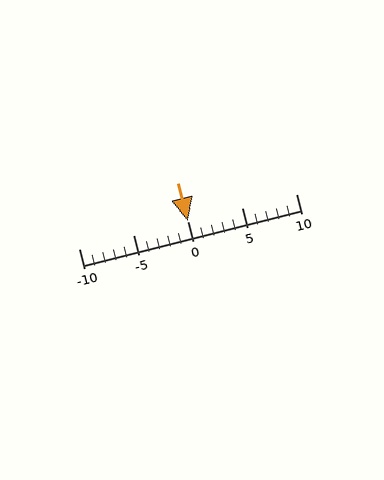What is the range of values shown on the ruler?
The ruler shows values from -10 to 10.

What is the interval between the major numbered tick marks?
The major tick marks are spaced 5 units apart.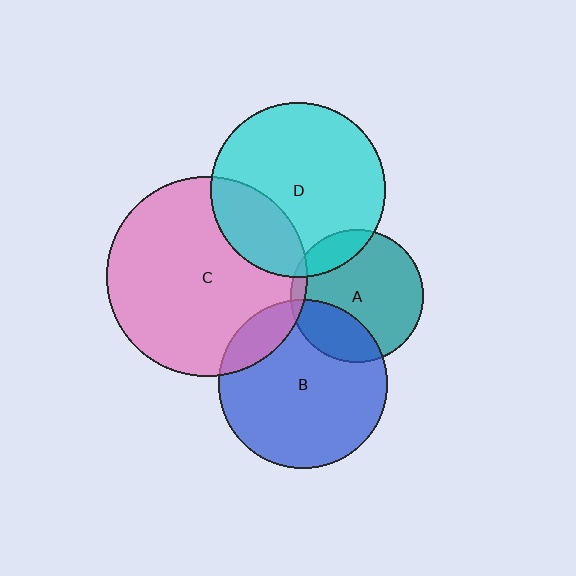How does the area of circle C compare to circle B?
Approximately 1.4 times.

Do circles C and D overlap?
Yes.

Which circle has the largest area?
Circle C (pink).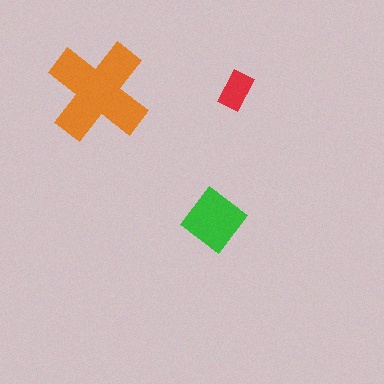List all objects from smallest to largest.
The red rectangle, the green diamond, the orange cross.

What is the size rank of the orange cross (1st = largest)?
1st.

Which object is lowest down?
The green diamond is bottommost.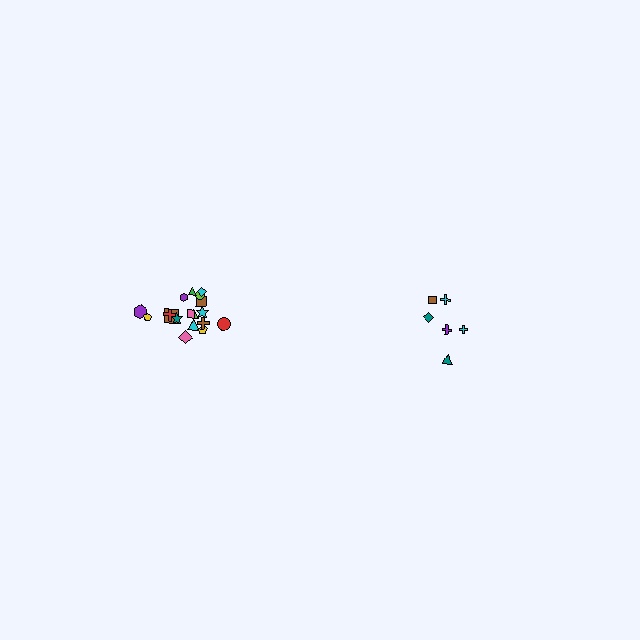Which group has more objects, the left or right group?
The left group.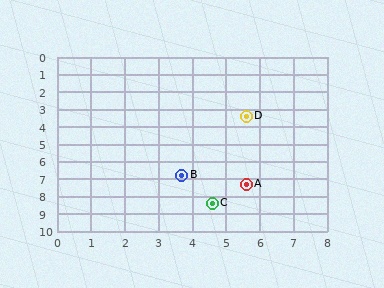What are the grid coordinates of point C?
Point C is at approximately (4.6, 8.4).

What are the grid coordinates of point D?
Point D is at approximately (5.6, 3.4).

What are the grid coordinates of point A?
Point A is at approximately (5.6, 7.3).